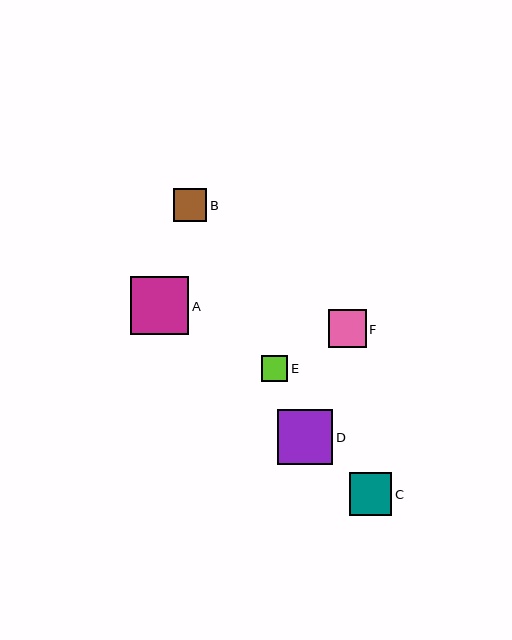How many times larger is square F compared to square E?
Square F is approximately 1.5 times the size of square E.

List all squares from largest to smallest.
From largest to smallest: A, D, C, F, B, E.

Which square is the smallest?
Square E is the smallest with a size of approximately 26 pixels.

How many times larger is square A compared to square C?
Square A is approximately 1.4 times the size of square C.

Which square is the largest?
Square A is the largest with a size of approximately 58 pixels.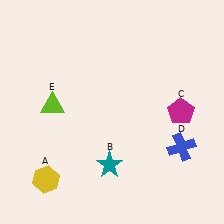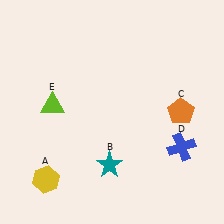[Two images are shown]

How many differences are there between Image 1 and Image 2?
There is 1 difference between the two images.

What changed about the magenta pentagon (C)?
In Image 1, C is magenta. In Image 2, it changed to orange.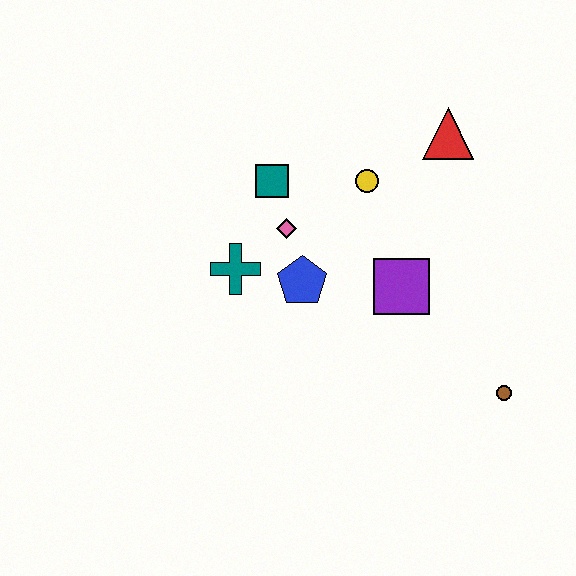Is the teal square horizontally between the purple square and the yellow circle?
No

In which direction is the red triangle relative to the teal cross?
The red triangle is to the right of the teal cross.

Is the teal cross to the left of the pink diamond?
Yes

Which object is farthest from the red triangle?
The brown circle is farthest from the red triangle.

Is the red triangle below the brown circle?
No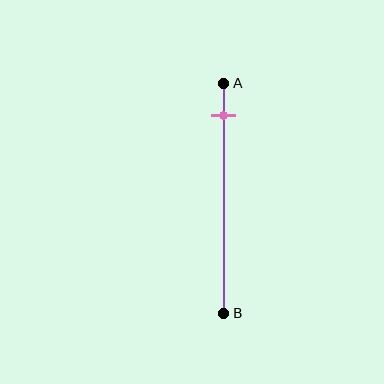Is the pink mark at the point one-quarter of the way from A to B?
No, the mark is at about 15% from A, not at the 25% one-quarter point.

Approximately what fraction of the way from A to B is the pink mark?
The pink mark is approximately 15% of the way from A to B.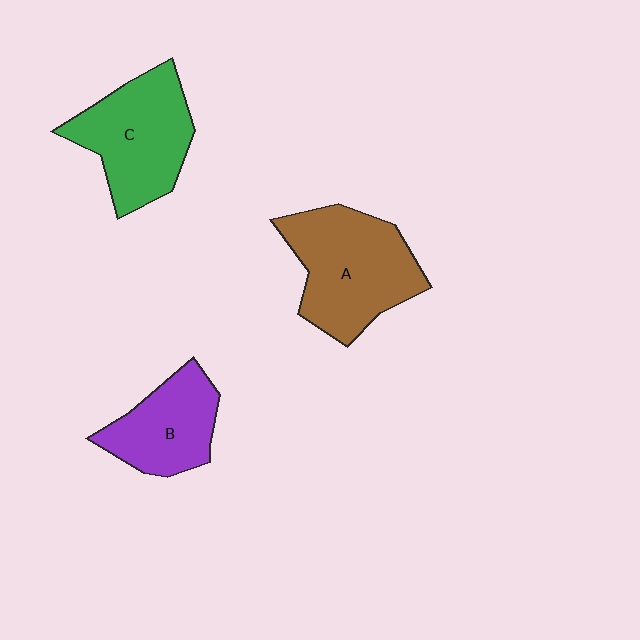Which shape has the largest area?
Shape A (brown).